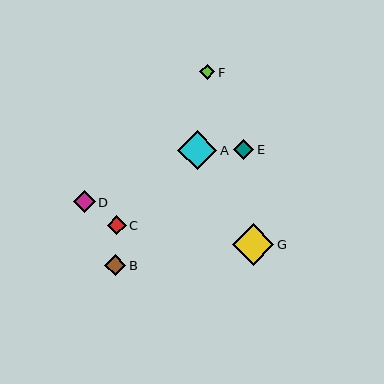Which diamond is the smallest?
Diamond F is the smallest with a size of approximately 15 pixels.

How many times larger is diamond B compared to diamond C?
Diamond B is approximately 1.2 times the size of diamond C.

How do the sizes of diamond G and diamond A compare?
Diamond G and diamond A are approximately the same size.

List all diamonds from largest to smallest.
From largest to smallest: G, A, D, B, E, C, F.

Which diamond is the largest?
Diamond G is the largest with a size of approximately 41 pixels.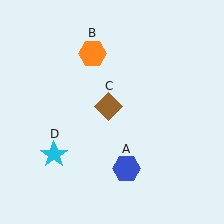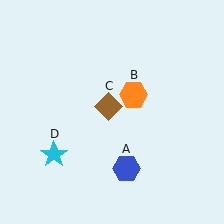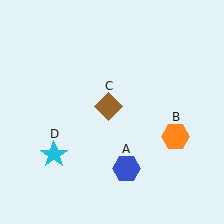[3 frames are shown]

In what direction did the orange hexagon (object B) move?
The orange hexagon (object B) moved down and to the right.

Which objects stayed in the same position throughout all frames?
Blue hexagon (object A) and brown diamond (object C) and cyan star (object D) remained stationary.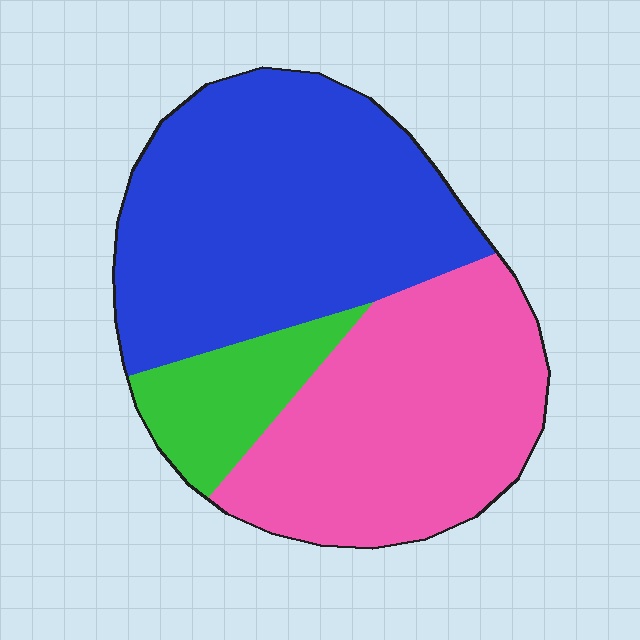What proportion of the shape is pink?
Pink covers 40% of the shape.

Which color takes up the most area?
Blue, at roughly 50%.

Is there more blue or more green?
Blue.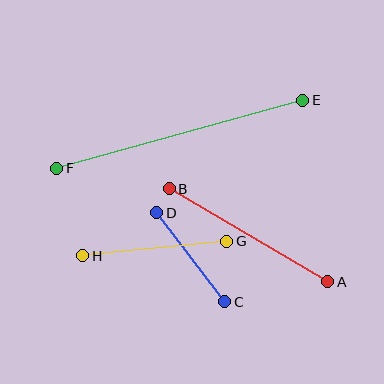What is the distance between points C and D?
The distance is approximately 112 pixels.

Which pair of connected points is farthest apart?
Points E and F are farthest apart.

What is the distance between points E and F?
The distance is approximately 255 pixels.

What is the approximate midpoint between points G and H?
The midpoint is at approximately (155, 248) pixels.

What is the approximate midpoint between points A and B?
The midpoint is at approximately (248, 235) pixels.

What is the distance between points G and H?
The distance is approximately 145 pixels.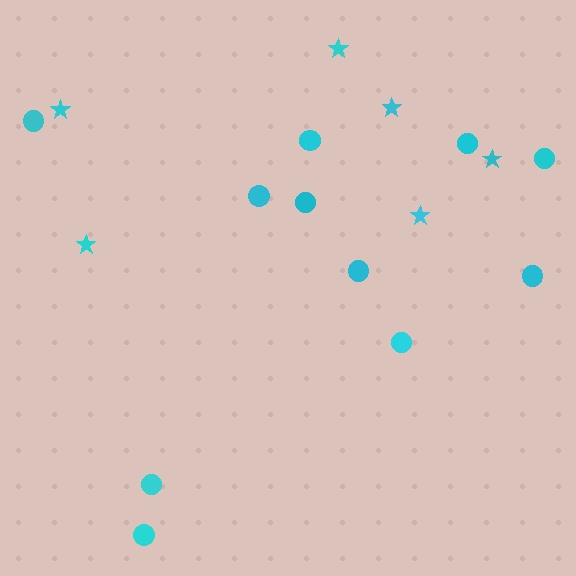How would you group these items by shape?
There are 2 groups: one group of stars (6) and one group of circles (11).